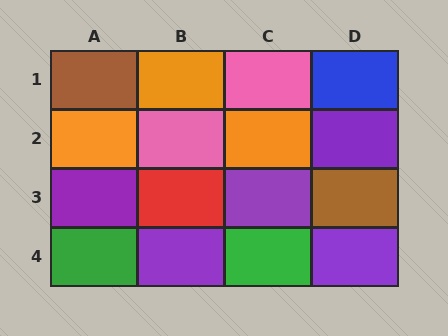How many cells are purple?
5 cells are purple.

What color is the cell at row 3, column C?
Purple.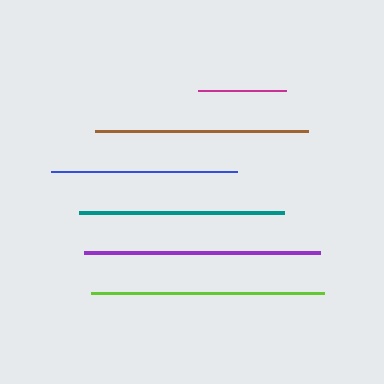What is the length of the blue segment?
The blue segment is approximately 186 pixels long.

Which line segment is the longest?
The purple line is the longest at approximately 237 pixels.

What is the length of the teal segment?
The teal segment is approximately 205 pixels long.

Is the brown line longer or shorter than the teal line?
The brown line is longer than the teal line.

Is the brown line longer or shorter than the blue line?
The brown line is longer than the blue line.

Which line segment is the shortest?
The magenta line is the shortest at approximately 88 pixels.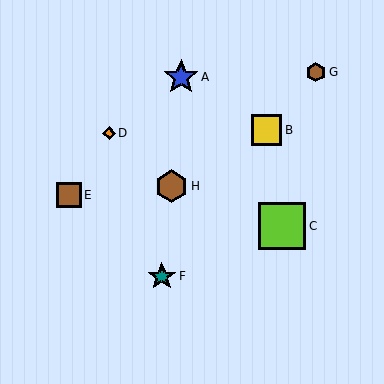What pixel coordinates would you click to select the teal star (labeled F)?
Click at (162, 276) to select the teal star F.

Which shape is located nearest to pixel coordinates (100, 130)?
The orange diamond (labeled D) at (109, 133) is nearest to that location.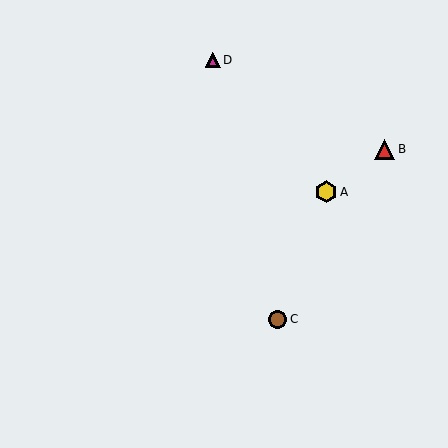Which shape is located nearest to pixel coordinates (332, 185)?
The yellow hexagon (labeled A) at (326, 192) is nearest to that location.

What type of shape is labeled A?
Shape A is a yellow hexagon.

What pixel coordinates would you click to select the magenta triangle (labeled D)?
Click at (213, 60) to select the magenta triangle D.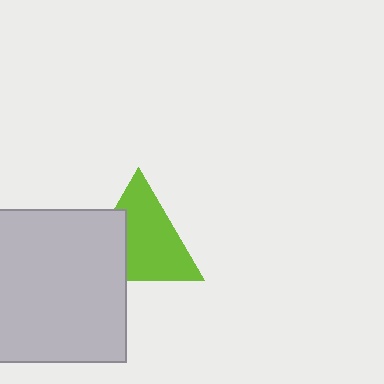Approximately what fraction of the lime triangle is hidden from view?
Roughly 32% of the lime triangle is hidden behind the light gray square.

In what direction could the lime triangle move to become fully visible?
The lime triangle could move right. That would shift it out from behind the light gray square entirely.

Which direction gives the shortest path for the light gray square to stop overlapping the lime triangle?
Moving left gives the shortest separation.